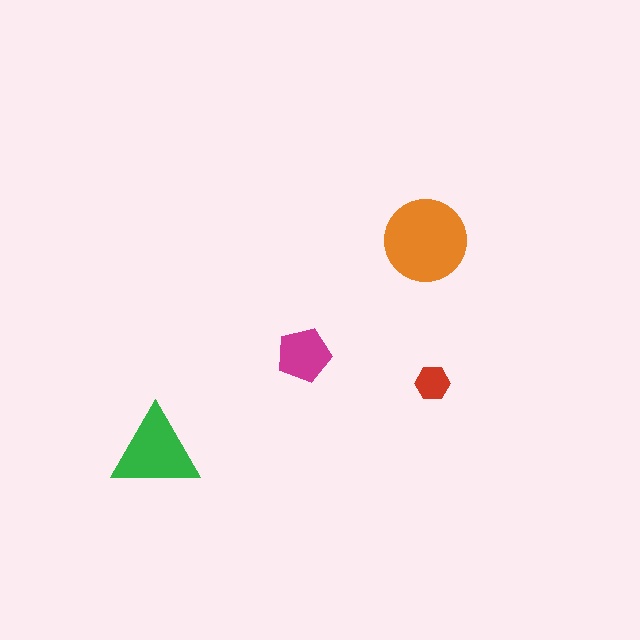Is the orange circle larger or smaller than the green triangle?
Larger.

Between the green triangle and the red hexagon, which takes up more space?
The green triangle.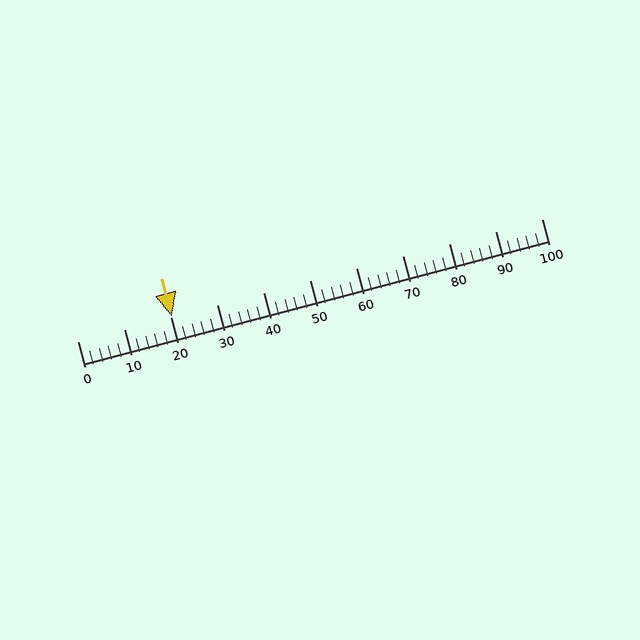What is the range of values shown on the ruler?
The ruler shows values from 0 to 100.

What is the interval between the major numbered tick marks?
The major tick marks are spaced 10 units apart.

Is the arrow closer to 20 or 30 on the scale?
The arrow is closer to 20.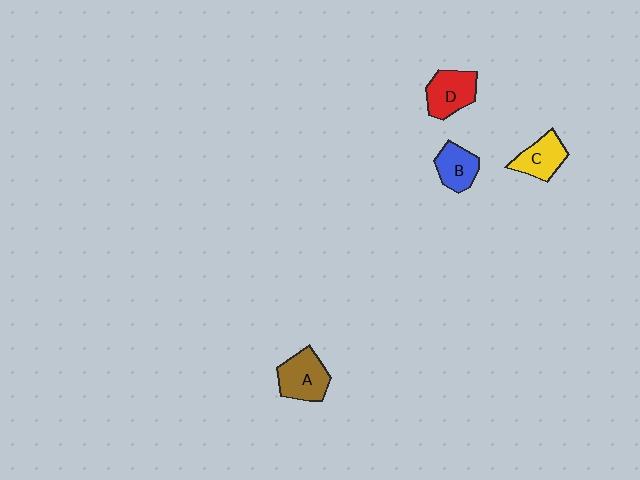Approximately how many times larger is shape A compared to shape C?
Approximately 1.2 times.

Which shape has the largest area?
Shape A (brown).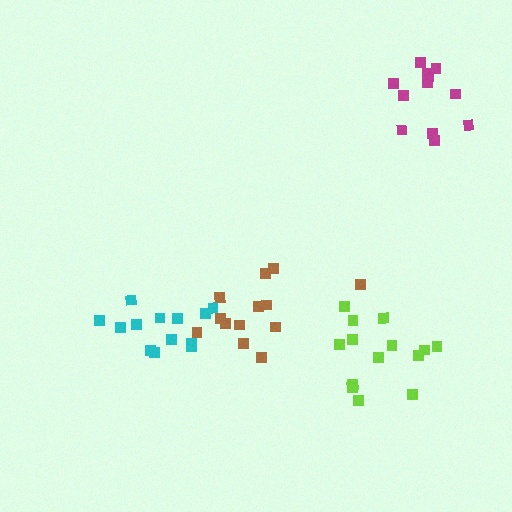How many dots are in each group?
Group 1: 13 dots, Group 2: 13 dots, Group 3: 14 dots, Group 4: 12 dots (52 total).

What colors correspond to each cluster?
The clusters are colored: cyan, brown, lime, magenta.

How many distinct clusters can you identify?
There are 4 distinct clusters.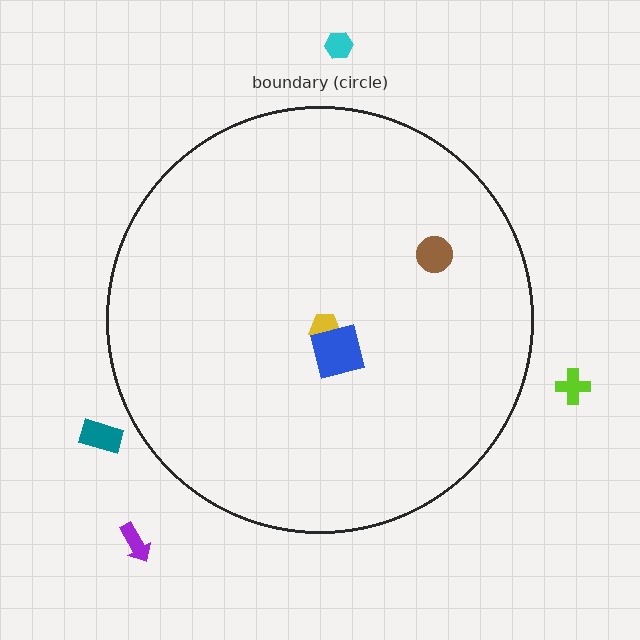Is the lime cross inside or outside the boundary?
Outside.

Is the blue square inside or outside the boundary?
Inside.